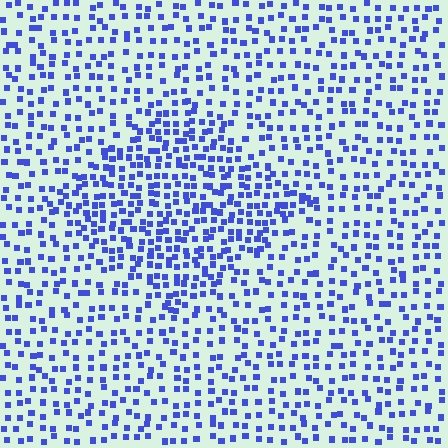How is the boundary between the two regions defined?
The boundary is defined by a change in element density (approximately 1.8x ratio). All elements are the same color, size, and shape.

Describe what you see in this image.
The image contains small blue elements arranged at two different densities. A diamond-shaped region is visible where the elements are more densely packed than the surrounding area.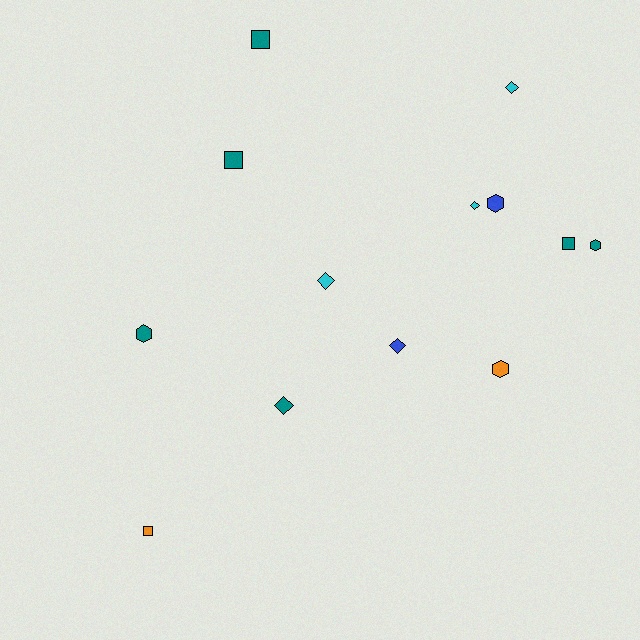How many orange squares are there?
There is 1 orange square.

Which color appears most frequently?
Teal, with 6 objects.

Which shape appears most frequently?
Diamond, with 5 objects.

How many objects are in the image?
There are 13 objects.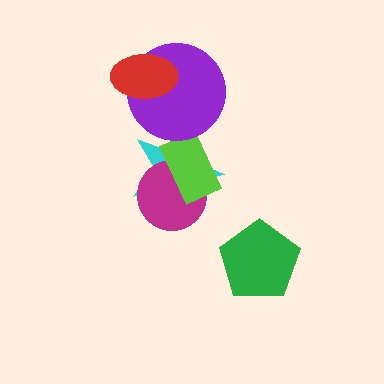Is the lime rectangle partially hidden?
No, no other shape covers it.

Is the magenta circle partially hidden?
Yes, it is partially covered by another shape.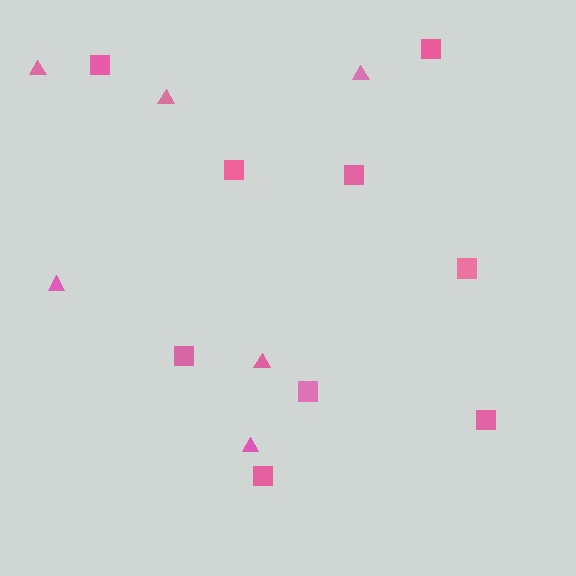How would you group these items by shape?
There are 2 groups: one group of squares (9) and one group of triangles (6).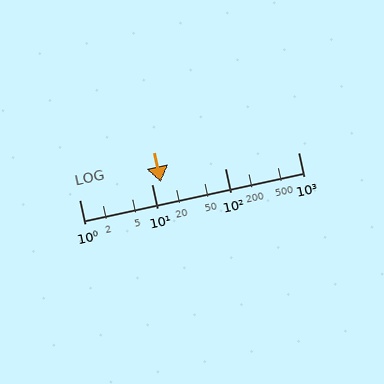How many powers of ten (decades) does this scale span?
The scale spans 3 decades, from 1 to 1000.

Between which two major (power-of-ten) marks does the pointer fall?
The pointer is between 10 and 100.